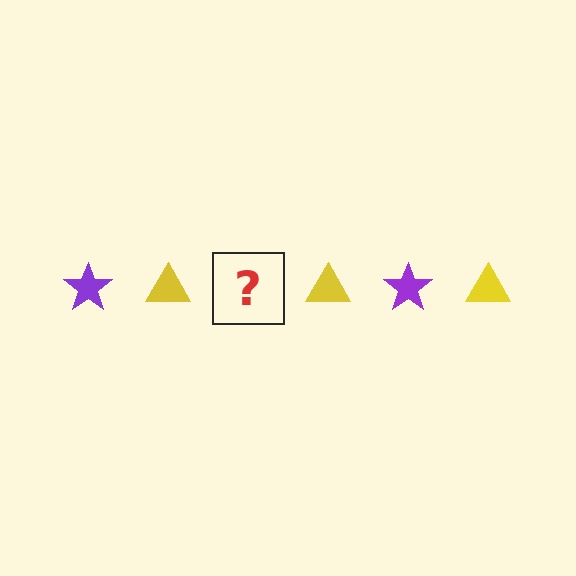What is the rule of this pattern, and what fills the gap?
The rule is that the pattern alternates between purple star and yellow triangle. The gap should be filled with a purple star.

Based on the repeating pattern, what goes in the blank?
The blank should be a purple star.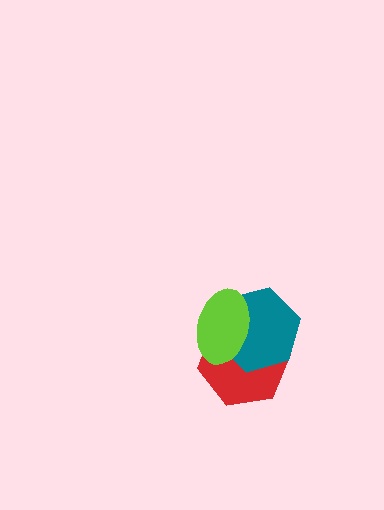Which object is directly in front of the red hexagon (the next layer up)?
The teal hexagon is directly in front of the red hexagon.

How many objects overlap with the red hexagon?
2 objects overlap with the red hexagon.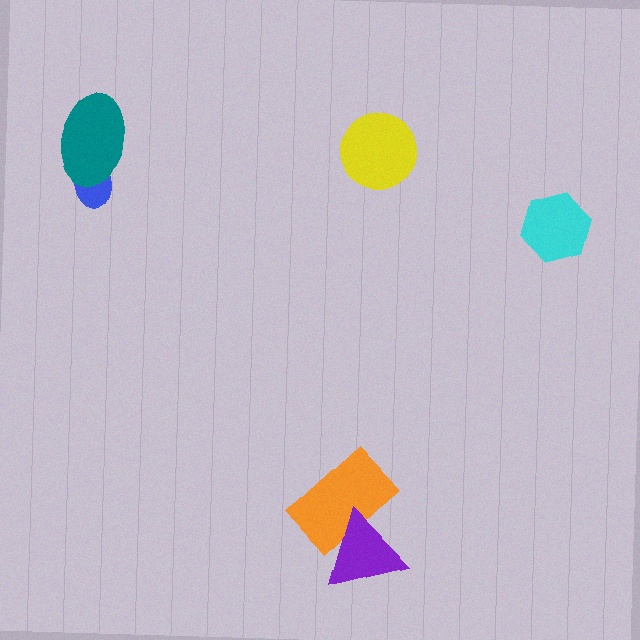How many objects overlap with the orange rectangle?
1 object overlaps with the orange rectangle.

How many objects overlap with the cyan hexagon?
0 objects overlap with the cyan hexagon.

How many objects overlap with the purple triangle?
1 object overlaps with the purple triangle.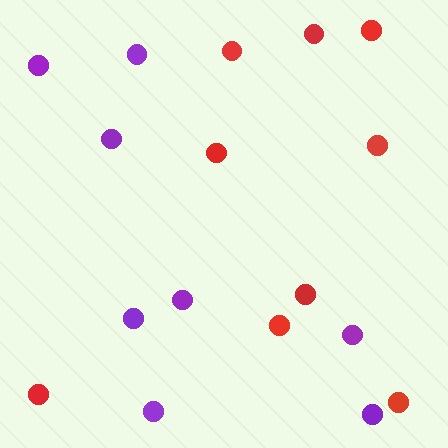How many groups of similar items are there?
There are 2 groups: one group of red circles (9) and one group of purple circles (8).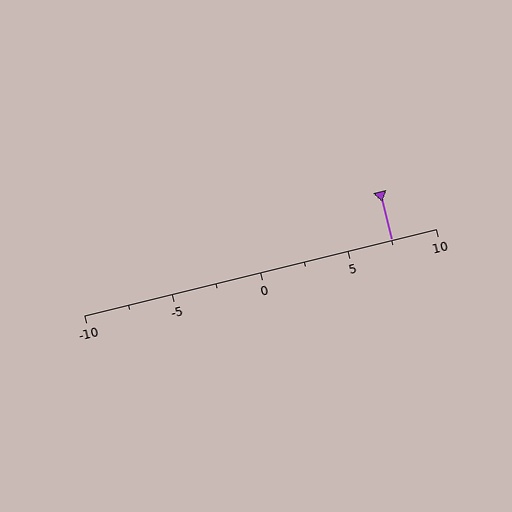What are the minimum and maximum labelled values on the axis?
The axis runs from -10 to 10.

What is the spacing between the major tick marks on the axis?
The major ticks are spaced 5 apart.